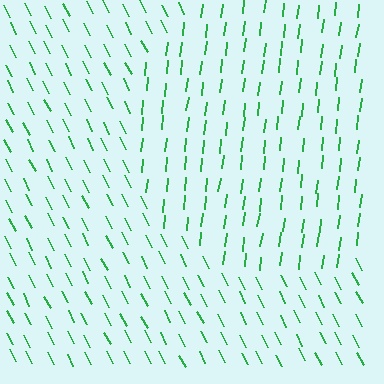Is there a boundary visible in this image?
Yes, there is a texture boundary formed by a change in line orientation.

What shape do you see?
I see a circle.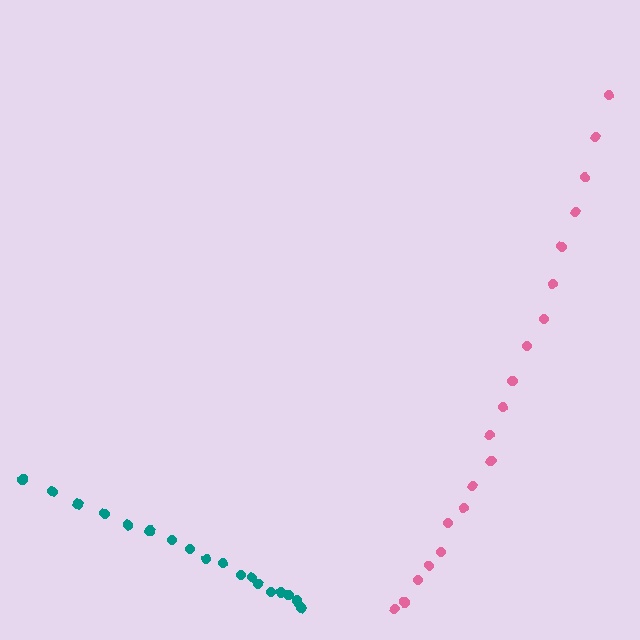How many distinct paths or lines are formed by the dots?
There are 2 distinct paths.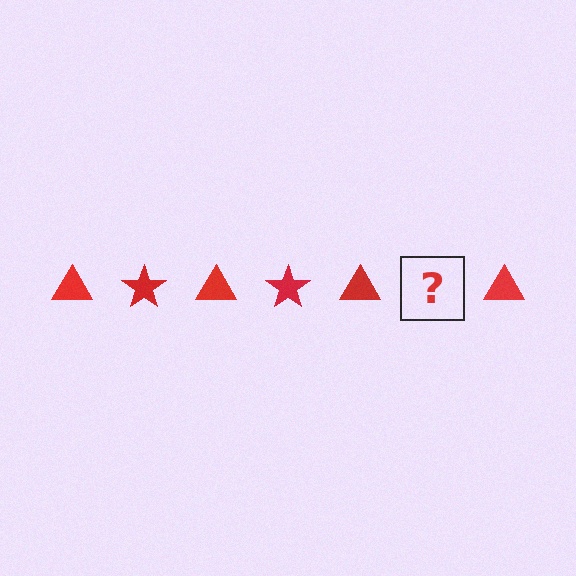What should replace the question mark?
The question mark should be replaced with a red star.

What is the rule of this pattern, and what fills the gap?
The rule is that the pattern cycles through triangle, star shapes in red. The gap should be filled with a red star.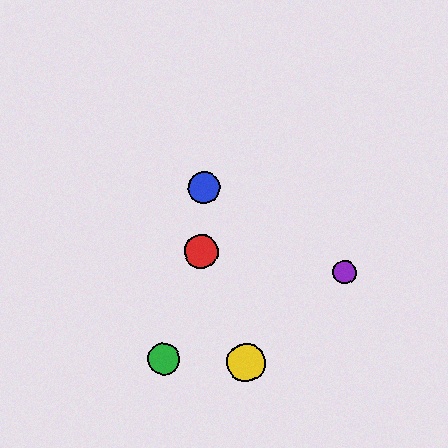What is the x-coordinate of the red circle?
The red circle is at x≈201.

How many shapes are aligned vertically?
2 shapes (the red circle, the blue circle) are aligned vertically.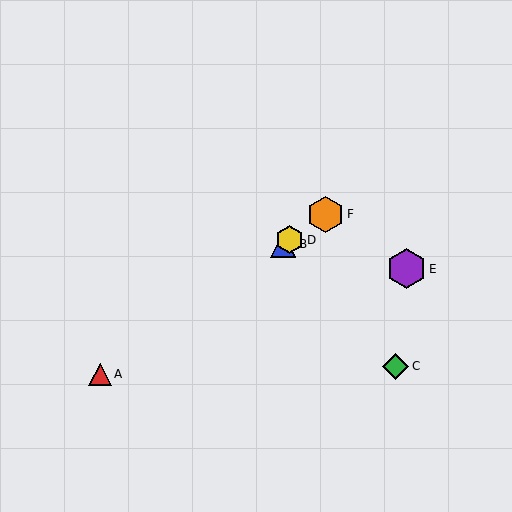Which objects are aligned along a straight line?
Objects A, B, D, F are aligned along a straight line.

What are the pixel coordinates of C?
Object C is at (396, 366).